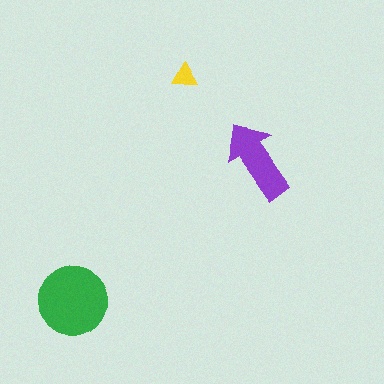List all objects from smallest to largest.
The yellow triangle, the purple arrow, the green circle.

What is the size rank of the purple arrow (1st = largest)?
2nd.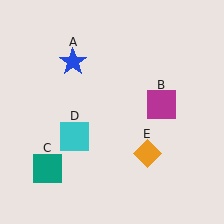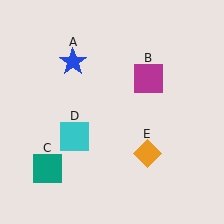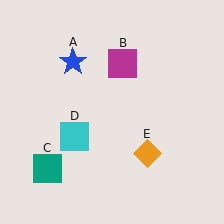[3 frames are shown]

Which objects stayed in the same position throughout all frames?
Blue star (object A) and teal square (object C) and cyan square (object D) and orange diamond (object E) remained stationary.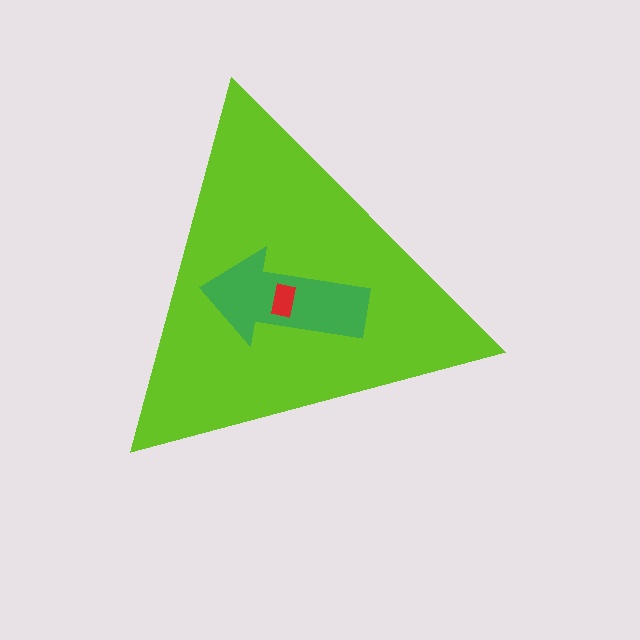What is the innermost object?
The red rectangle.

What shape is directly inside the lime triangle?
The green arrow.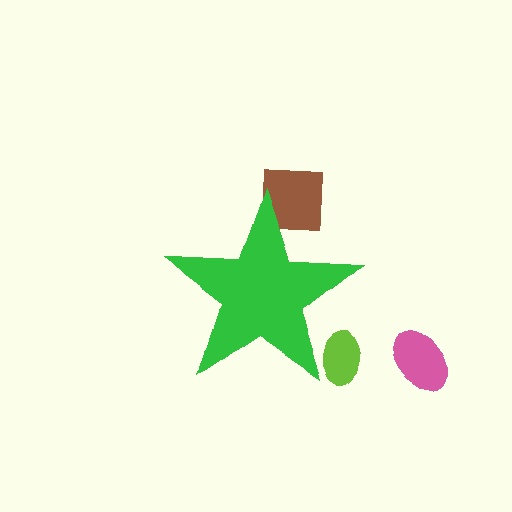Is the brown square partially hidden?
Yes, the brown square is partially hidden behind the green star.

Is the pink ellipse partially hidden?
No, the pink ellipse is fully visible.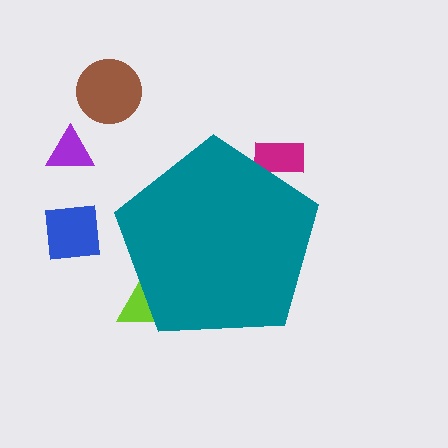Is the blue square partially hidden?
No, the blue square is fully visible.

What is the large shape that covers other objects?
A teal pentagon.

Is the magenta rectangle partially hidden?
Yes, the magenta rectangle is partially hidden behind the teal pentagon.